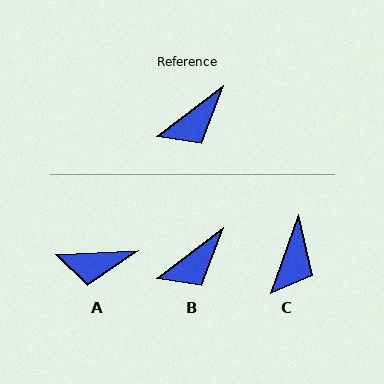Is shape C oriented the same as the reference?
No, it is off by about 33 degrees.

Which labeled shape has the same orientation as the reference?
B.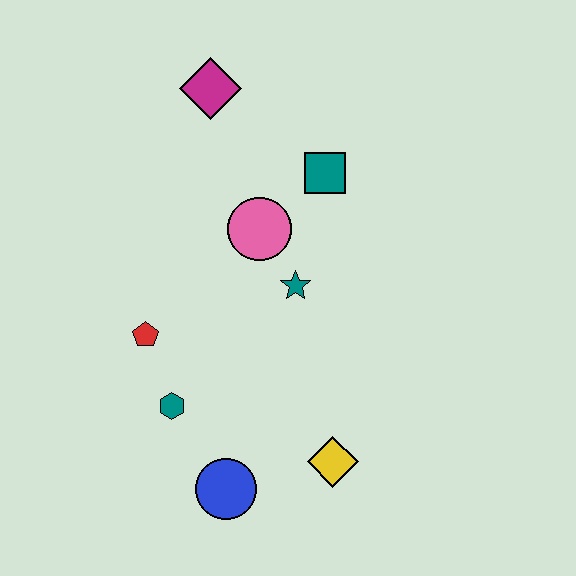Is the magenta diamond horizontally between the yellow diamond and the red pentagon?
Yes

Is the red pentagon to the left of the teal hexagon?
Yes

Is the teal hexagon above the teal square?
No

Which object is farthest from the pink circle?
The blue circle is farthest from the pink circle.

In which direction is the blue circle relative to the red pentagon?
The blue circle is below the red pentagon.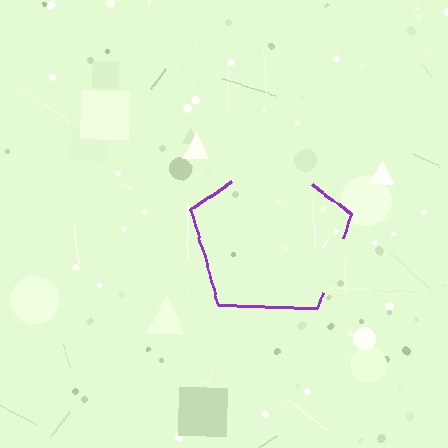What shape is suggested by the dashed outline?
The dashed outline suggests a pentagon.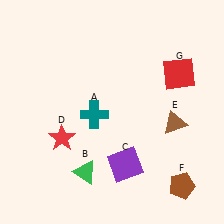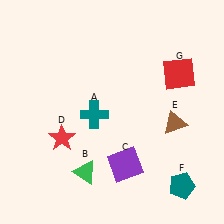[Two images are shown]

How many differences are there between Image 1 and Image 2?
There is 1 difference between the two images.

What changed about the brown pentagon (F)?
In Image 1, F is brown. In Image 2, it changed to teal.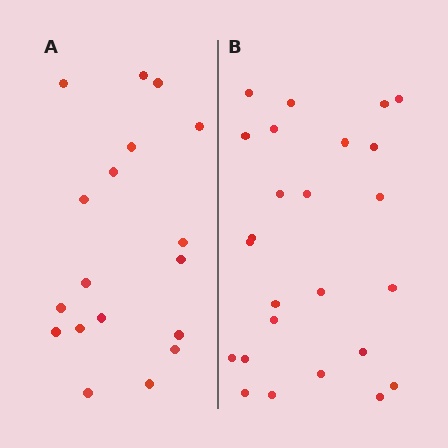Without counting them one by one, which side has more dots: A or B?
Region B (the right region) has more dots.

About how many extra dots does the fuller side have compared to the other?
Region B has roughly 8 or so more dots than region A.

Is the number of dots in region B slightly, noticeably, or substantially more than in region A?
Region B has noticeably more, but not dramatically so. The ratio is roughly 1.4 to 1.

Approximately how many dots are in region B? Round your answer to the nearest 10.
About 20 dots. (The exact count is 25, which rounds to 20.)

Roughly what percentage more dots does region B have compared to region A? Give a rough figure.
About 40% more.